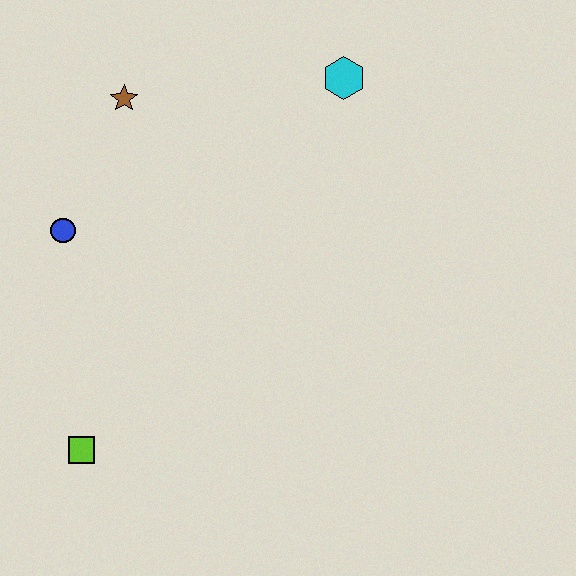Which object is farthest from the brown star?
The lime square is farthest from the brown star.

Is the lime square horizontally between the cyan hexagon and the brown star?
No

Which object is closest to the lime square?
The blue circle is closest to the lime square.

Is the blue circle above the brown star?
No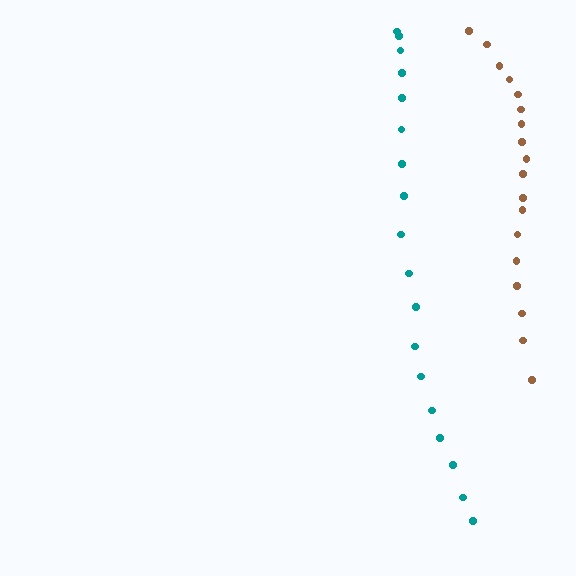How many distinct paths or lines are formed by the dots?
There are 2 distinct paths.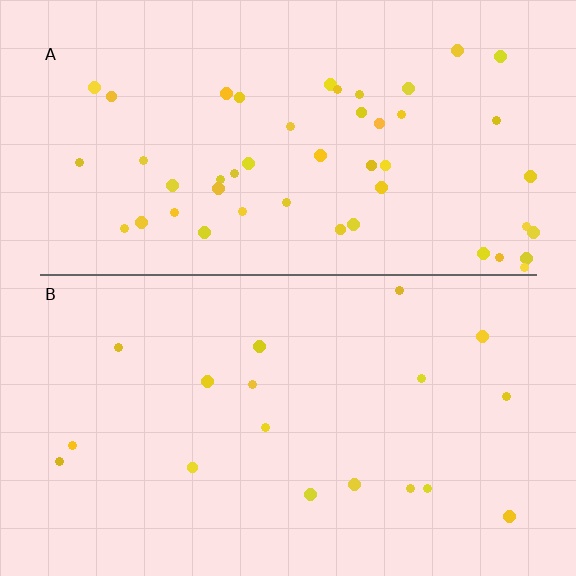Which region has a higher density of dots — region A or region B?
A (the top).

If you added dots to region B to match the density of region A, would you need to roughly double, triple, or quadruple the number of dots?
Approximately triple.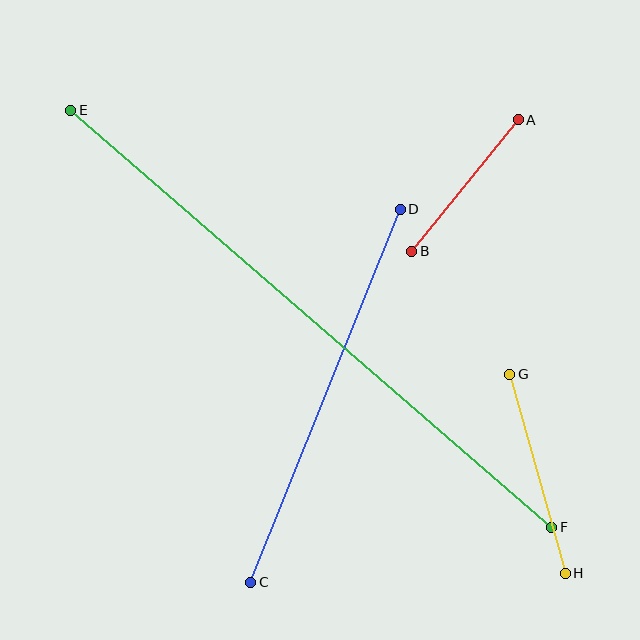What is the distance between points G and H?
The distance is approximately 207 pixels.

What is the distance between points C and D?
The distance is approximately 401 pixels.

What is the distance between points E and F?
The distance is approximately 636 pixels.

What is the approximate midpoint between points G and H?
The midpoint is at approximately (537, 474) pixels.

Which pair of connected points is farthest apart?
Points E and F are farthest apart.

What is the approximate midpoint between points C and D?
The midpoint is at approximately (325, 396) pixels.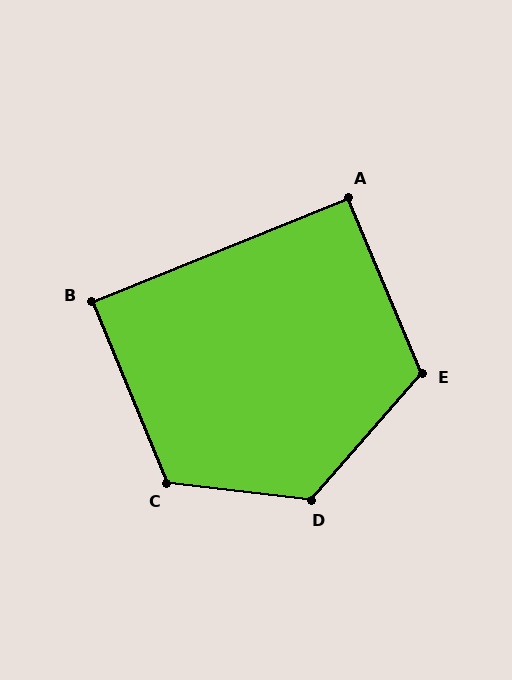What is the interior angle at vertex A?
Approximately 91 degrees (approximately right).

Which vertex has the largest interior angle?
D, at approximately 125 degrees.